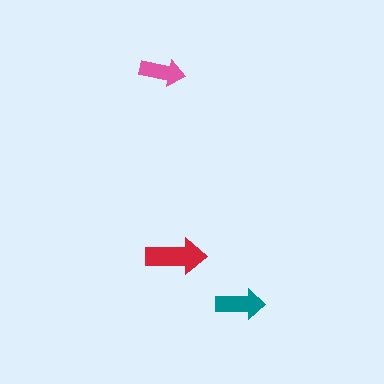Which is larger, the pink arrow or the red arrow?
The red one.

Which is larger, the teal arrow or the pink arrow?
The teal one.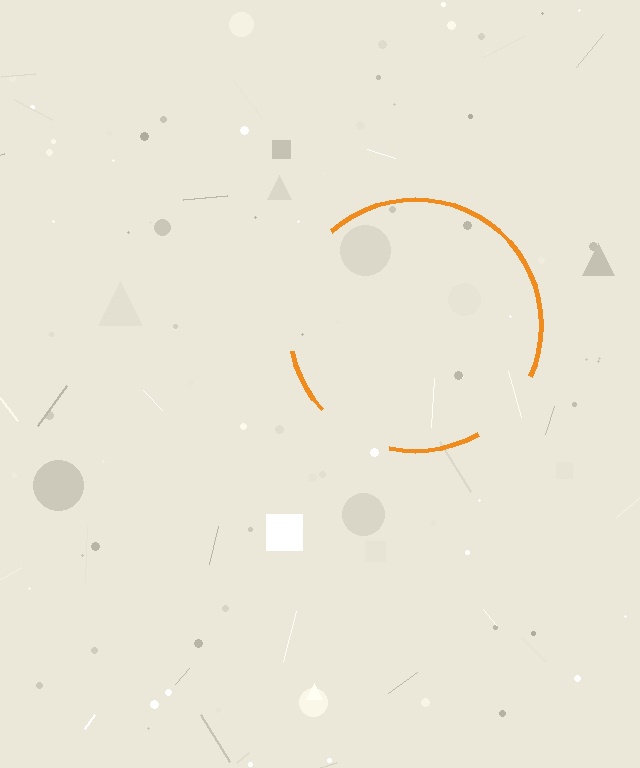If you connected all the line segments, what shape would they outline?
They would outline a circle.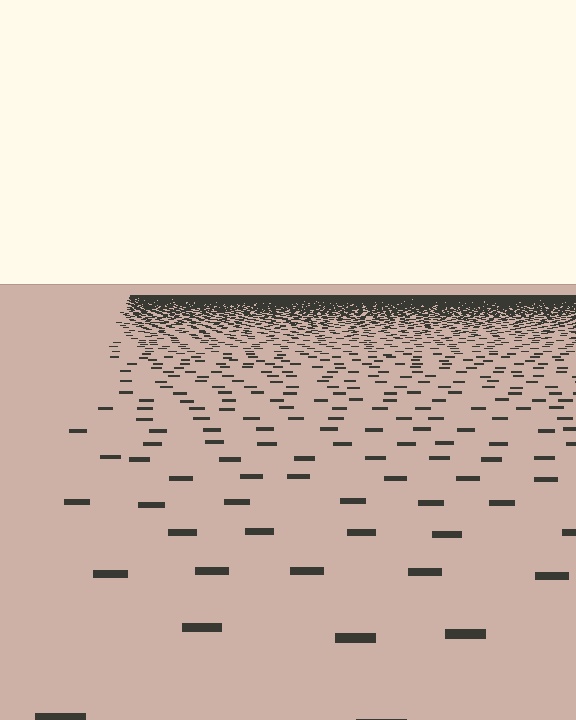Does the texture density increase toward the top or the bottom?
Density increases toward the top.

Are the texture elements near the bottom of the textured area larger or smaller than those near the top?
Larger. Near the bottom, elements are closer to the viewer and appear at a bigger on-screen size.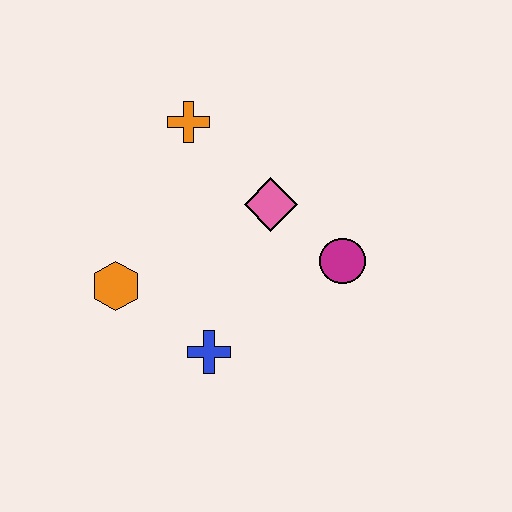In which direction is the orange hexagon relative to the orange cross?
The orange hexagon is below the orange cross.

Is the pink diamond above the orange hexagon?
Yes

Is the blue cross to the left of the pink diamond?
Yes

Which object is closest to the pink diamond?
The magenta circle is closest to the pink diamond.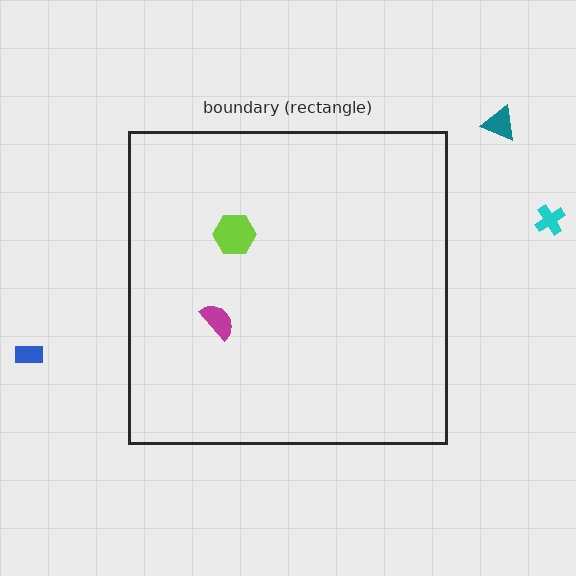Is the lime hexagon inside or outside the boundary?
Inside.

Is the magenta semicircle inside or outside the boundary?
Inside.